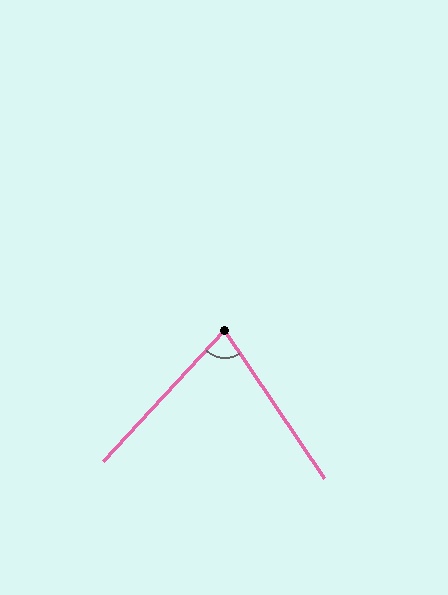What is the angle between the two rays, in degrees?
Approximately 77 degrees.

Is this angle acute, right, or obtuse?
It is acute.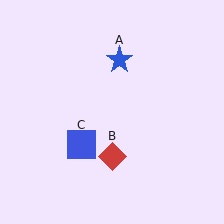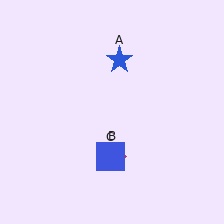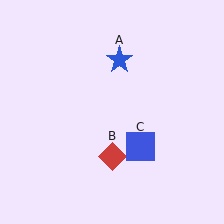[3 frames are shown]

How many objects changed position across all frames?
1 object changed position: blue square (object C).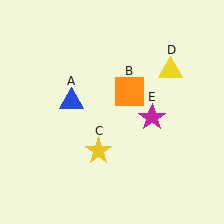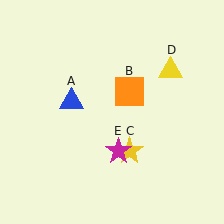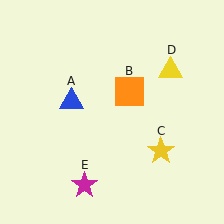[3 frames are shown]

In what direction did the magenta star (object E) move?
The magenta star (object E) moved down and to the left.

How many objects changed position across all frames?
2 objects changed position: yellow star (object C), magenta star (object E).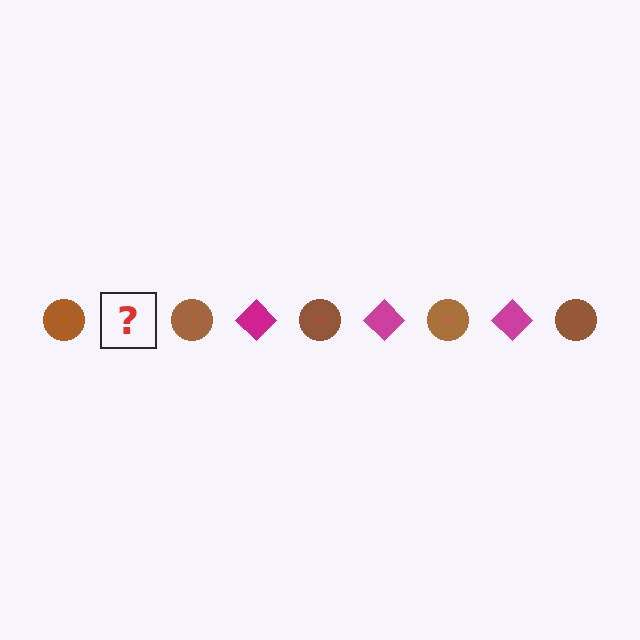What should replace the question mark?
The question mark should be replaced with a magenta diamond.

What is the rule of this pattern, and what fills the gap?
The rule is that the pattern alternates between brown circle and magenta diamond. The gap should be filled with a magenta diamond.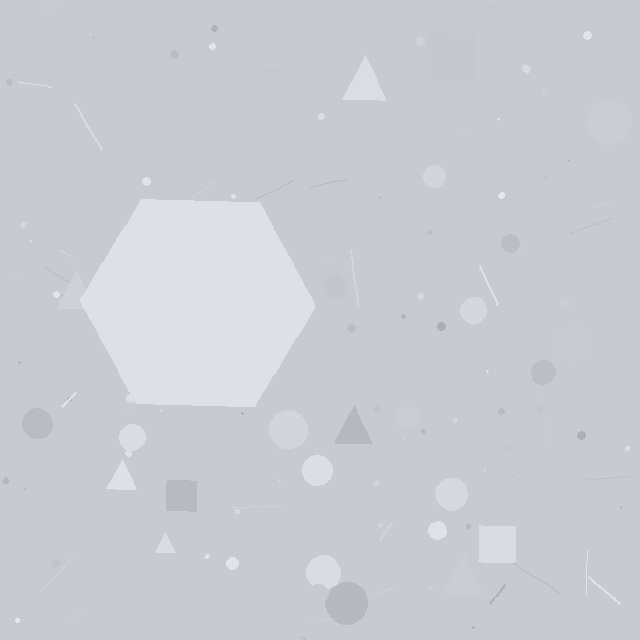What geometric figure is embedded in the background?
A hexagon is embedded in the background.